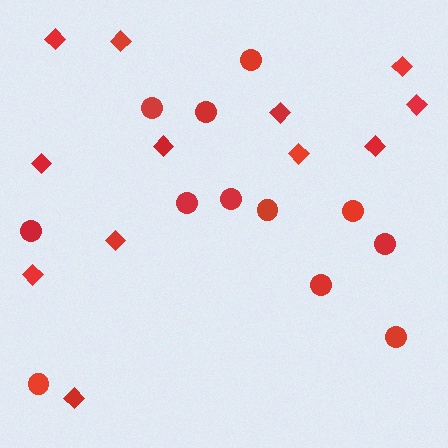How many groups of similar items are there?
There are 2 groups: one group of circles (12) and one group of diamonds (12).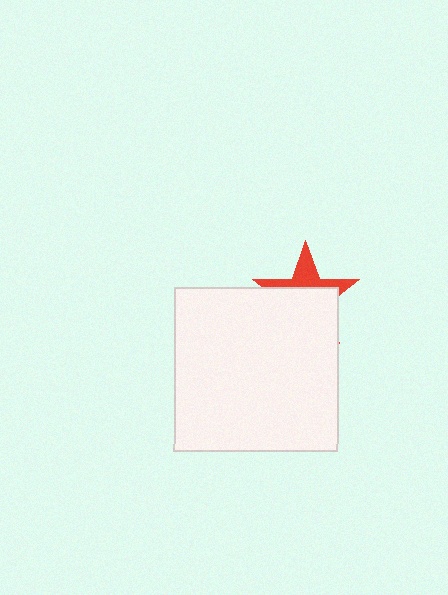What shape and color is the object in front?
The object in front is a white square.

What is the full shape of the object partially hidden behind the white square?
The partially hidden object is a red star.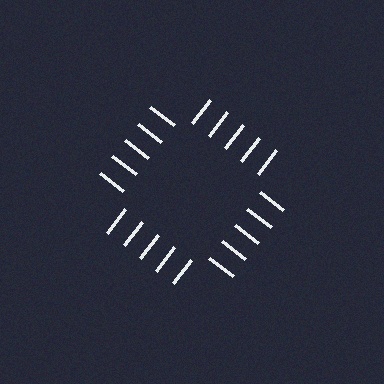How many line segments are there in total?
20 — 5 along each of the 4 edges.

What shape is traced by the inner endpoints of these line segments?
An illusory square — the line segments terminate on its edges but no continuous stroke is drawn.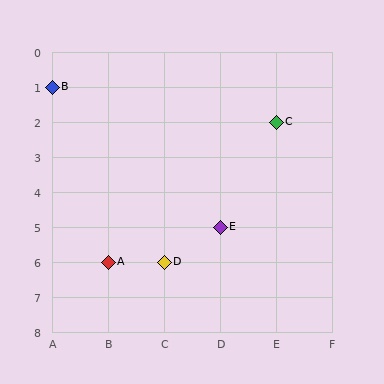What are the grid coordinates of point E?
Point E is at grid coordinates (D, 5).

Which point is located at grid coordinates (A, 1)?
Point B is at (A, 1).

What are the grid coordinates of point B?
Point B is at grid coordinates (A, 1).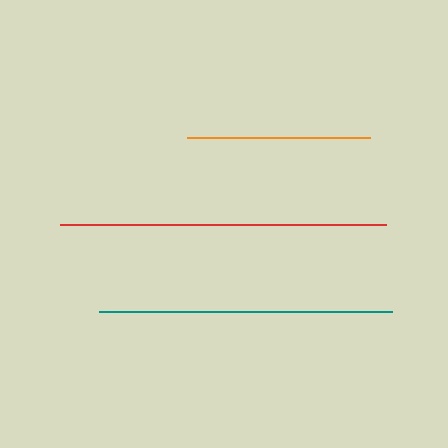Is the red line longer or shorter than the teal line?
The red line is longer than the teal line.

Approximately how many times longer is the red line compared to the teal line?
The red line is approximately 1.1 times the length of the teal line.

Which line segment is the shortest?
The orange line is the shortest at approximately 183 pixels.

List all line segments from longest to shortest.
From longest to shortest: red, teal, orange.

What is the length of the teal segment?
The teal segment is approximately 292 pixels long.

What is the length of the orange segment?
The orange segment is approximately 183 pixels long.